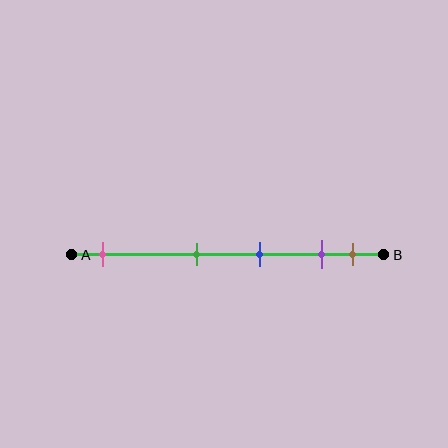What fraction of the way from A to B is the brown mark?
The brown mark is approximately 90% (0.9) of the way from A to B.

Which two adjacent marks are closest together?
The purple and brown marks are the closest adjacent pair.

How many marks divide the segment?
There are 5 marks dividing the segment.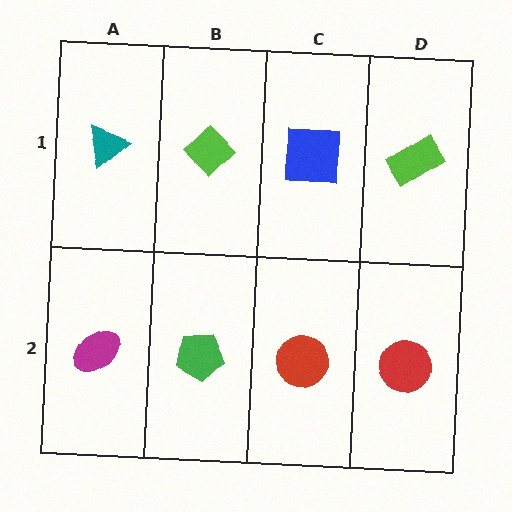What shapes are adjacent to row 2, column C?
A blue square (row 1, column C), a green pentagon (row 2, column B), a red circle (row 2, column D).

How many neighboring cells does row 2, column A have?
2.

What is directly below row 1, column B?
A green pentagon.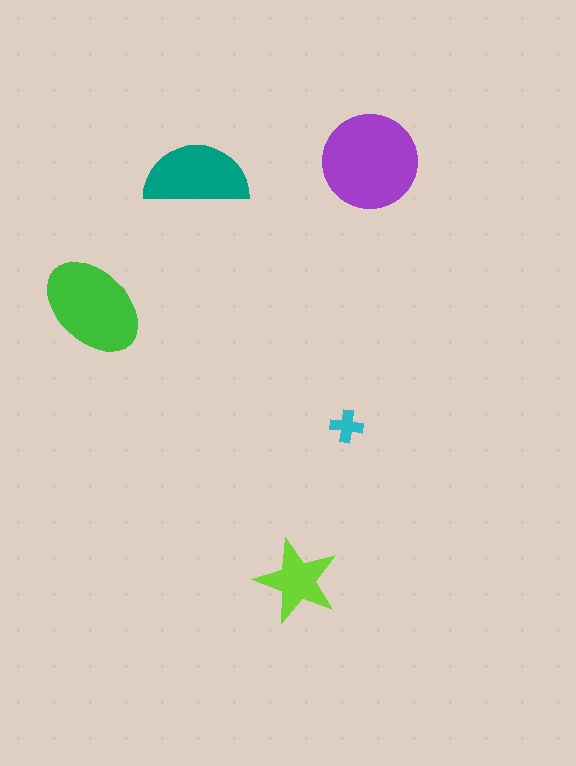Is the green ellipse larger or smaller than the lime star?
Larger.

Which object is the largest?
The purple circle.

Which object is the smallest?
The cyan cross.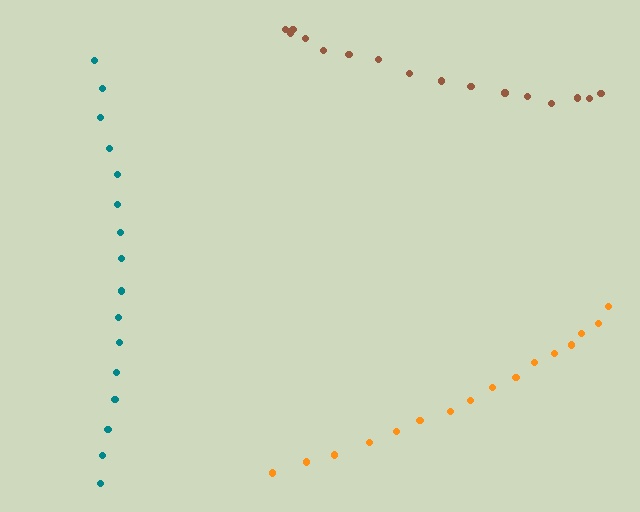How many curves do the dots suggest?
There are 3 distinct paths.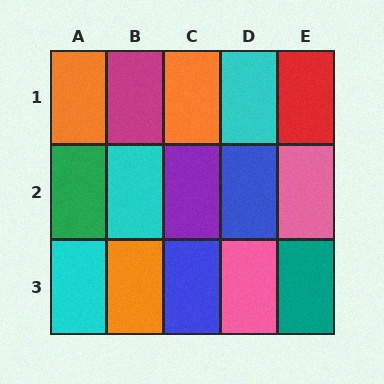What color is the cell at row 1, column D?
Cyan.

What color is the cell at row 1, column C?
Orange.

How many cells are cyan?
3 cells are cyan.